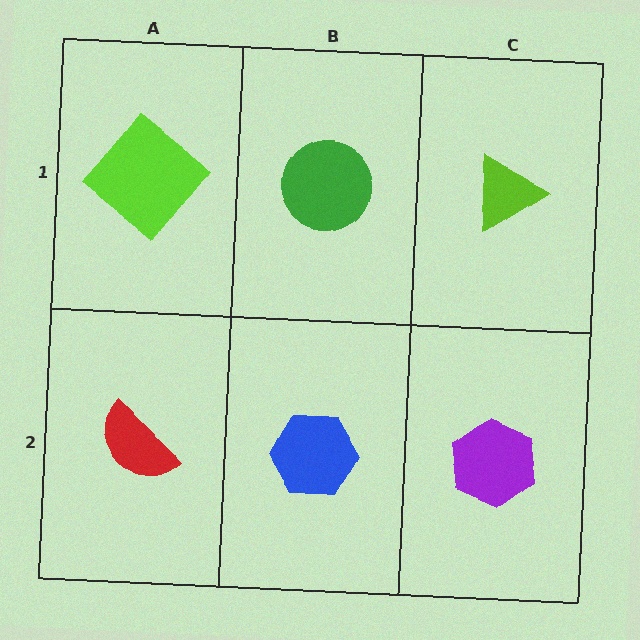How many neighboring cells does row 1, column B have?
3.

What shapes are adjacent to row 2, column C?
A lime triangle (row 1, column C), a blue hexagon (row 2, column B).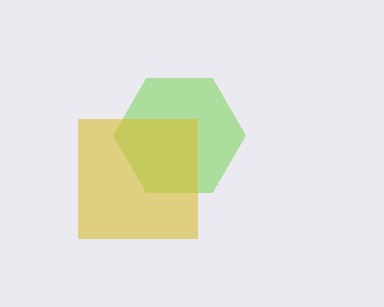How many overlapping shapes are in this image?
There are 2 overlapping shapes in the image.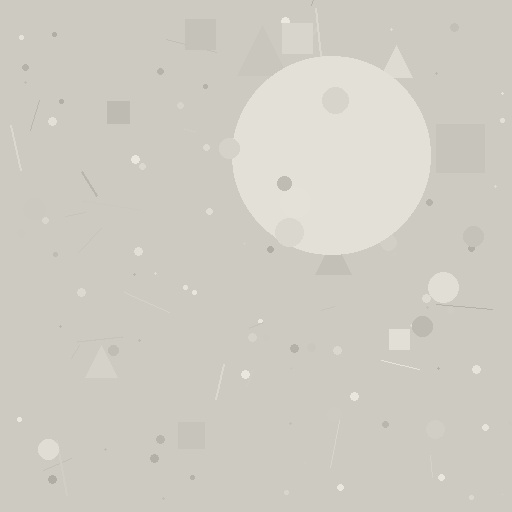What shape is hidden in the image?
A circle is hidden in the image.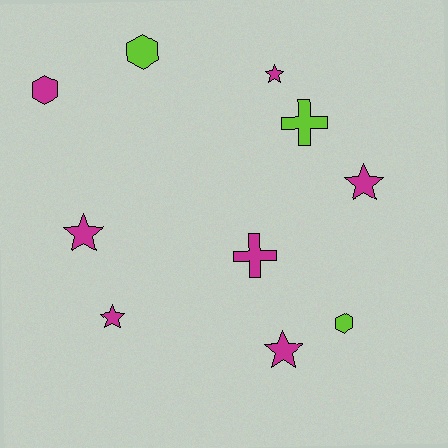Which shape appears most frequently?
Star, with 5 objects.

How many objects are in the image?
There are 10 objects.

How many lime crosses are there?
There is 1 lime cross.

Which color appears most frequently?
Magenta, with 7 objects.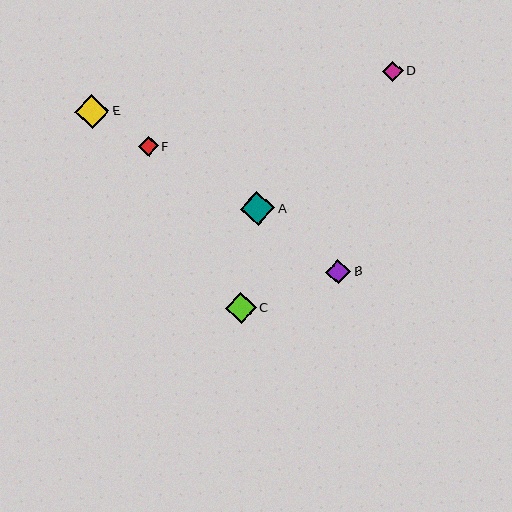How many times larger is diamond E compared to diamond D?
Diamond E is approximately 1.6 times the size of diamond D.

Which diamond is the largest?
Diamond E is the largest with a size of approximately 34 pixels.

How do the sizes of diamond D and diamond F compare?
Diamond D and diamond F are approximately the same size.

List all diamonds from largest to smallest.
From largest to smallest: E, A, C, B, D, F.